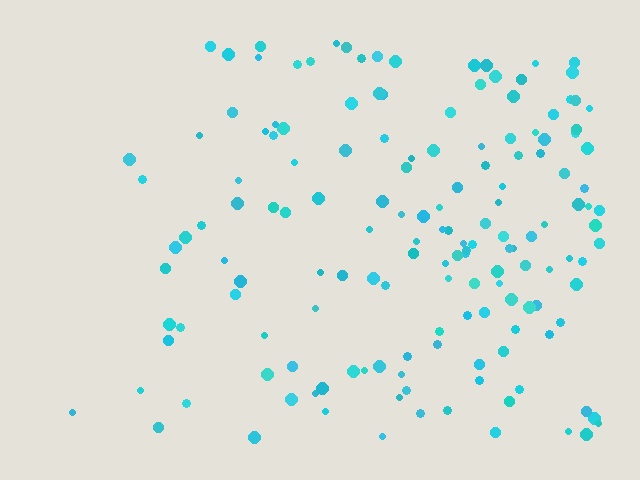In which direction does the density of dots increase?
From left to right, with the right side densest.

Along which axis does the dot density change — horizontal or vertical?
Horizontal.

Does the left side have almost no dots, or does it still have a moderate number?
Still a moderate number, just noticeably fewer than the right.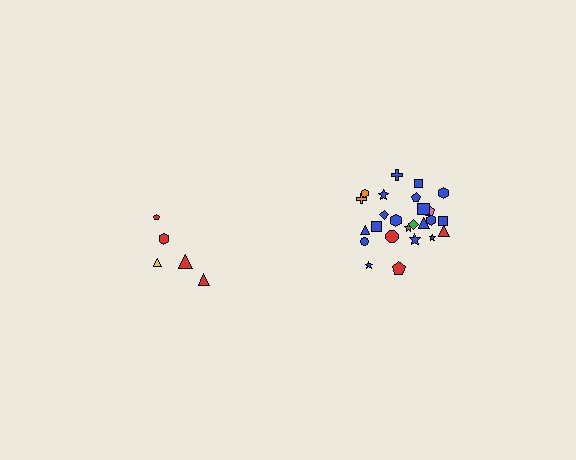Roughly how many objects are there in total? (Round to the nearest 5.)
Roughly 30 objects in total.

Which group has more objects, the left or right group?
The right group.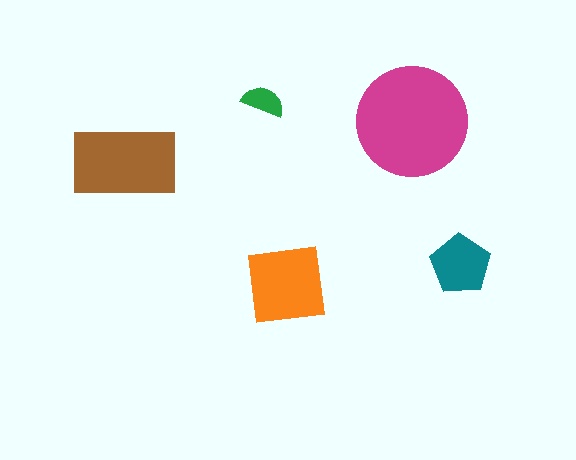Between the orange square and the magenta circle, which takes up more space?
The magenta circle.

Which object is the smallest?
The green semicircle.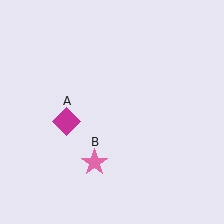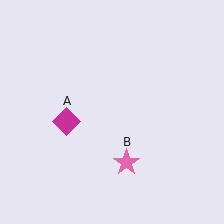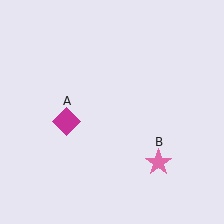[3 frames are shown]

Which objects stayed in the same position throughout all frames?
Magenta diamond (object A) remained stationary.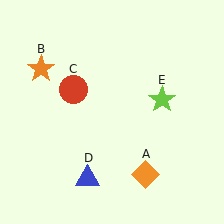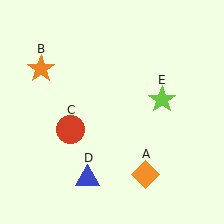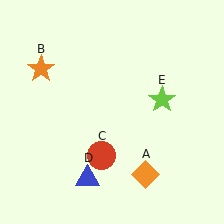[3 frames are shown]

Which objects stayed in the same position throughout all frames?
Orange diamond (object A) and orange star (object B) and blue triangle (object D) and lime star (object E) remained stationary.